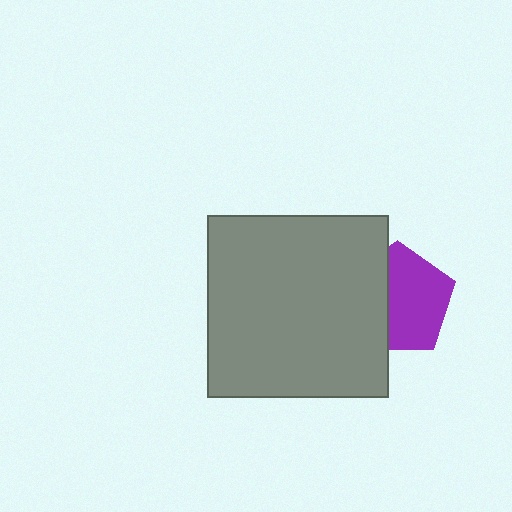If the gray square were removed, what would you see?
You would see the complete purple pentagon.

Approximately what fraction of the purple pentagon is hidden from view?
Roughly 40% of the purple pentagon is hidden behind the gray square.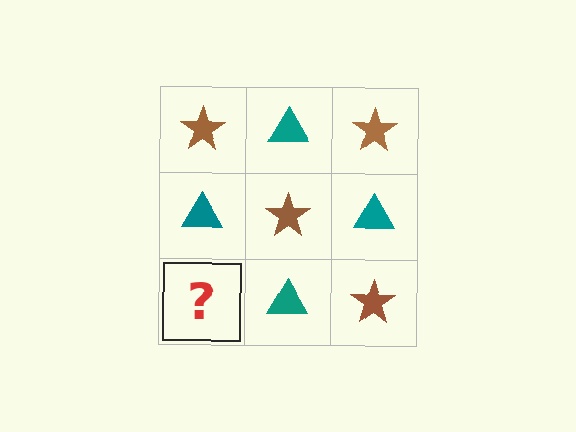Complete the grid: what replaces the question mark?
The question mark should be replaced with a brown star.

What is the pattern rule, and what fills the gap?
The rule is that it alternates brown star and teal triangle in a checkerboard pattern. The gap should be filled with a brown star.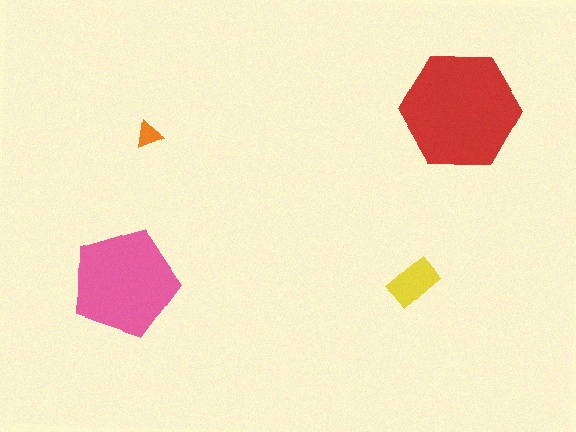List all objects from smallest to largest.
The orange triangle, the yellow rectangle, the pink pentagon, the red hexagon.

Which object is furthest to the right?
The red hexagon is rightmost.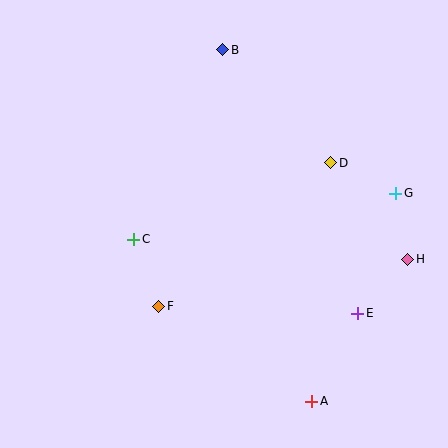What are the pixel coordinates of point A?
Point A is at (312, 401).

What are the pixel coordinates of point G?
Point G is at (396, 193).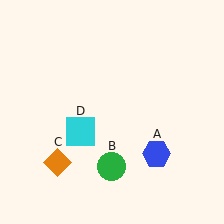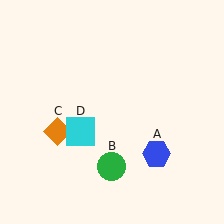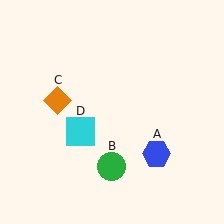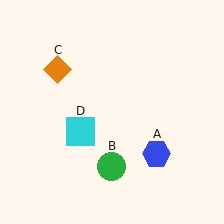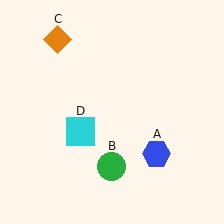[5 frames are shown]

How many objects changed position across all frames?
1 object changed position: orange diamond (object C).